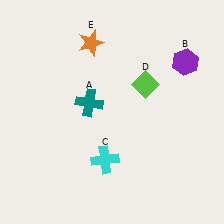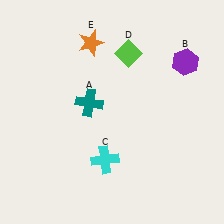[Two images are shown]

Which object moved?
The lime diamond (D) moved up.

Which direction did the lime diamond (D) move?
The lime diamond (D) moved up.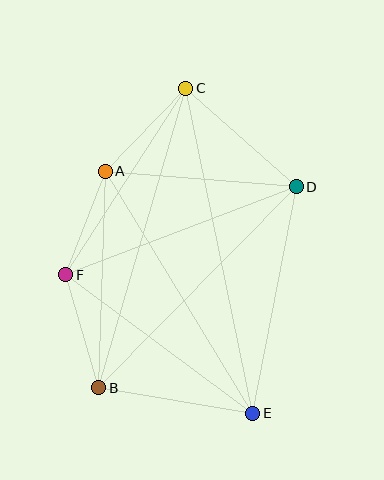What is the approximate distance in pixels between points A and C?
The distance between A and C is approximately 116 pixels.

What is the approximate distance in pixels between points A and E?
The distance between A and E is approximately 283 pixels.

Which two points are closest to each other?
Points A and F are closest to each other.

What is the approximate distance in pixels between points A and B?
The distance between A and B is approximately 217 pixels.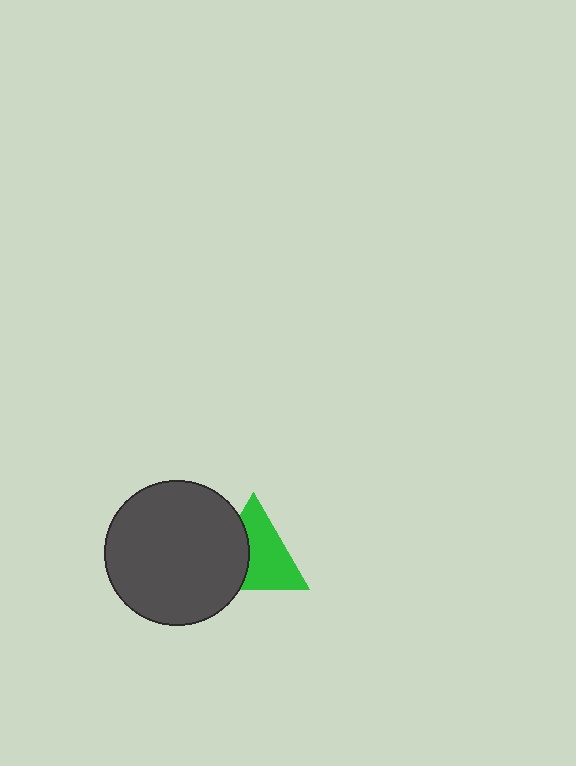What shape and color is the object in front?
The object in front is a dark gray circle.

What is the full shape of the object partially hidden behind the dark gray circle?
The partially hidden object is a green triangle.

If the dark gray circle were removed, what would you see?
You would see the complete green triangle.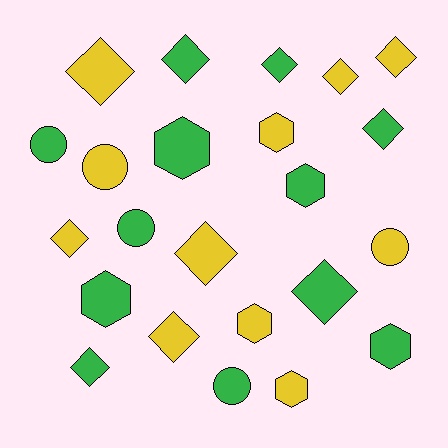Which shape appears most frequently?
Diamond, with 11 objects.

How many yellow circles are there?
There are 2 yellow circles.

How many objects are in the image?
There are 23 objects.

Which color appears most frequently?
Green, with 12 objects.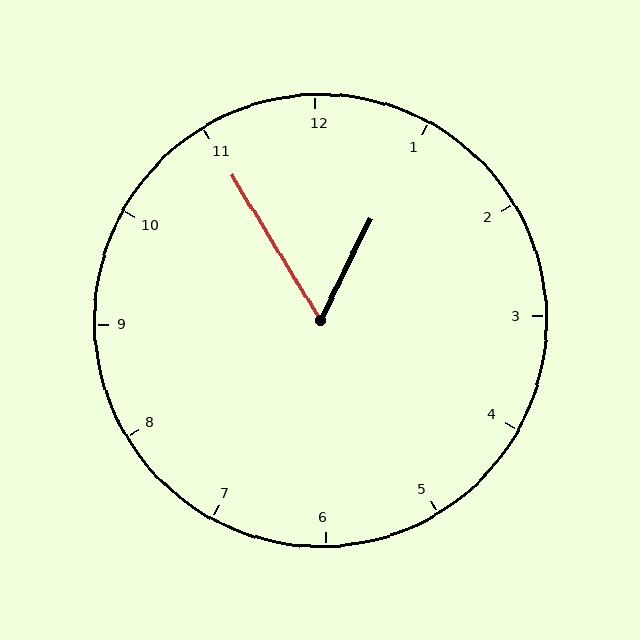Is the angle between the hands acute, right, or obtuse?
It is acute.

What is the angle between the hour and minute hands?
Approximately 58 degrees.